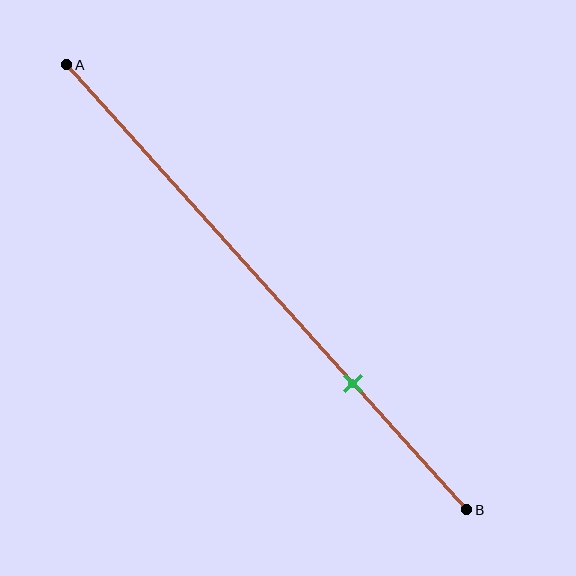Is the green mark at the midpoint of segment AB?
No, the mark is at about 70% from A, not at the 50% midpoint.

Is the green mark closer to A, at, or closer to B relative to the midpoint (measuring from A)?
The green mark is closer to point B than the midpoint of segment AB.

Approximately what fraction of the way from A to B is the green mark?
The green mark is approximately 70% of the way from A to B.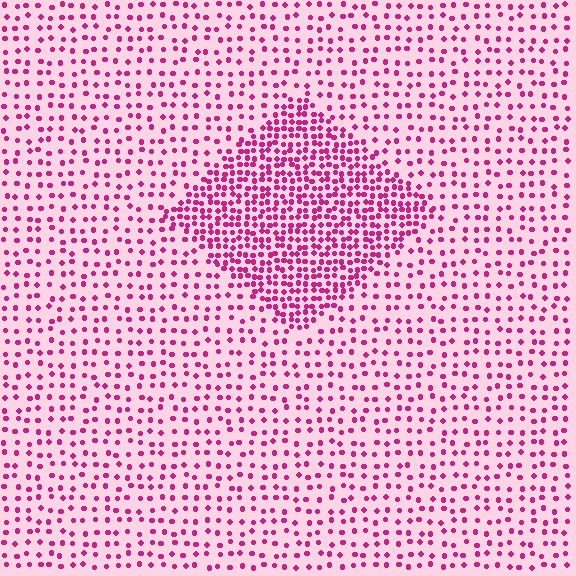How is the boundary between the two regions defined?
The boundary is defined by a change in element density (approximately 2.3x ratio). All elements are the same color, size, and shape.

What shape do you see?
I see a diamond.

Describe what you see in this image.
The image contains small magenta elements arranged at two different densities. A diamond-shaped region is visible where the elements are more densely packed than the surrounding area.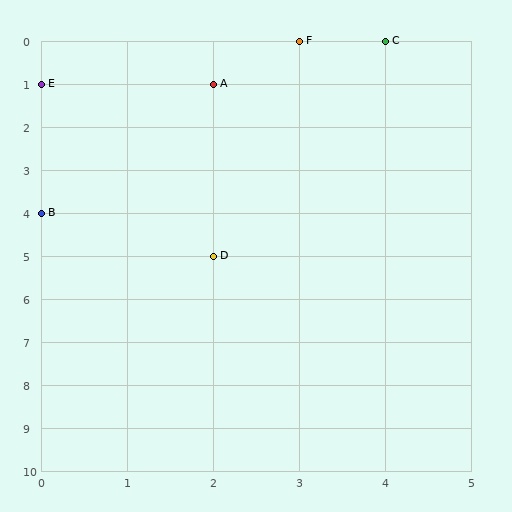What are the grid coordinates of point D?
Point D is at grid coordinates (2, 5).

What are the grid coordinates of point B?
Point B is at grid coordinates (0, 4).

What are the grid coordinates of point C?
Point C is at grid coordinates (4, 0).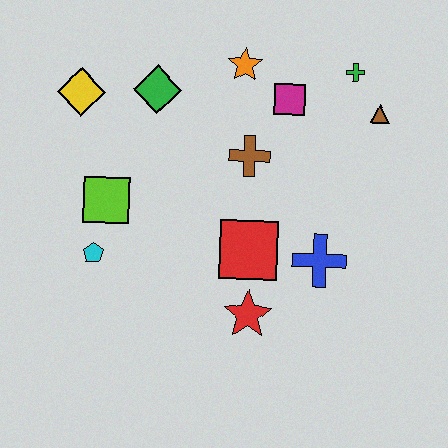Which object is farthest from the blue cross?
The yellow diamond is farthest from the blue cross.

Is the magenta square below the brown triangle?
No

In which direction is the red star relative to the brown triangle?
The red star is below the brown triangle.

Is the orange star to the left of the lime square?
No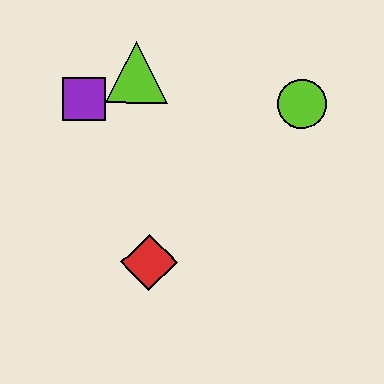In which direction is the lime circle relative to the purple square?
The lime circle is to the right of the purple square.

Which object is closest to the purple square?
The lime triangle is closest to the purple square.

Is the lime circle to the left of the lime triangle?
No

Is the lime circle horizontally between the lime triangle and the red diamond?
No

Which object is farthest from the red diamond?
The lime circle is farthest from the red diamond.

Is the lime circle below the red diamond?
No